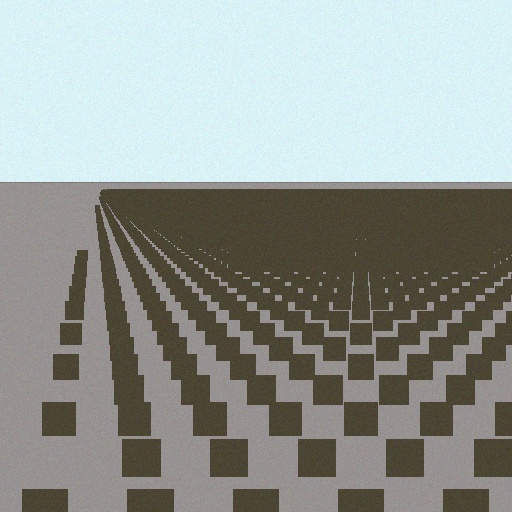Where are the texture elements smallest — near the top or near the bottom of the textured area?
Near the top.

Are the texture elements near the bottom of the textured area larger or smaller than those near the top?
Larger. Near the bottom, elements are closer to the viewer and appear at a bigger on-screen size.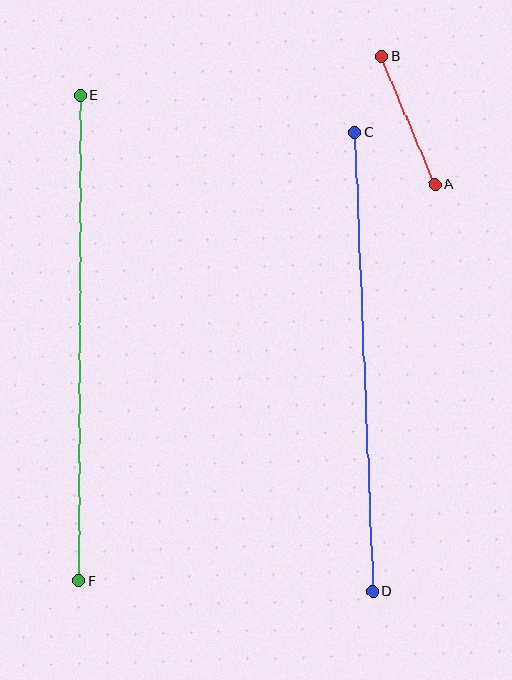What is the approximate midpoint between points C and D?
The midpoint is at approximately (364, 362) pixels.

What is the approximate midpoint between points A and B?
The midpoint is at approximately (408, 120) pixels.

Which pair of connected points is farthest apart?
Points E and F are farthest apart.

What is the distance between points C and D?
The distance is approximately 460 pixels.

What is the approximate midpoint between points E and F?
The midpoint is at approximately (79, 338) pixels.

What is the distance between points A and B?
The distance is approximately 139 pixels.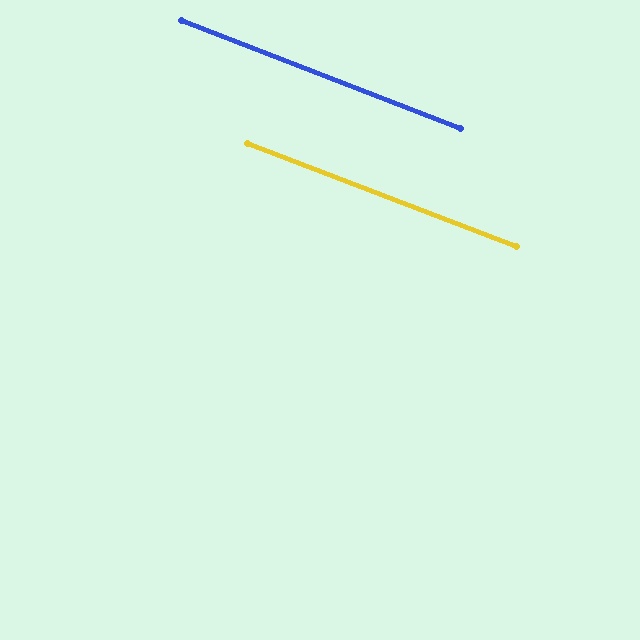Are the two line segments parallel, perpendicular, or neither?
Parallel — their directions differ by only 0.1°.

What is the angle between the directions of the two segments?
Approximately 0 degrees.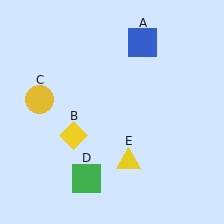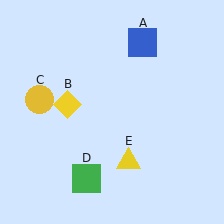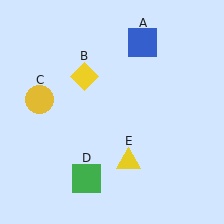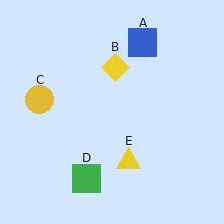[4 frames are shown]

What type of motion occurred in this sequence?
The yellow diamond (object B) rotated clockwise around the center of the scene.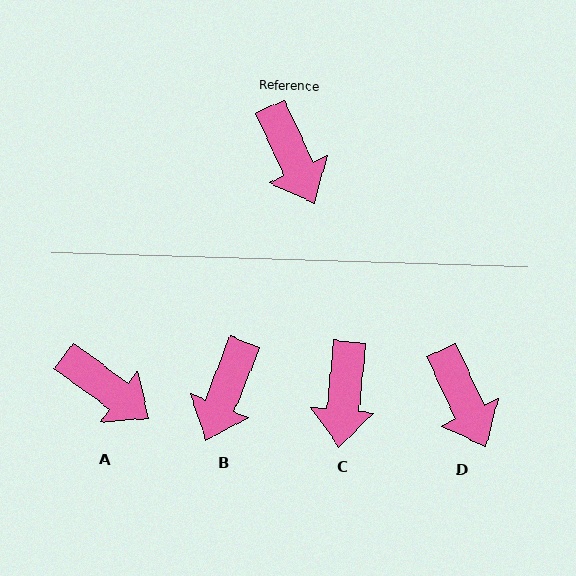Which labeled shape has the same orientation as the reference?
D.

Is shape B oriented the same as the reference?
No, it is off by about 46 degrees.